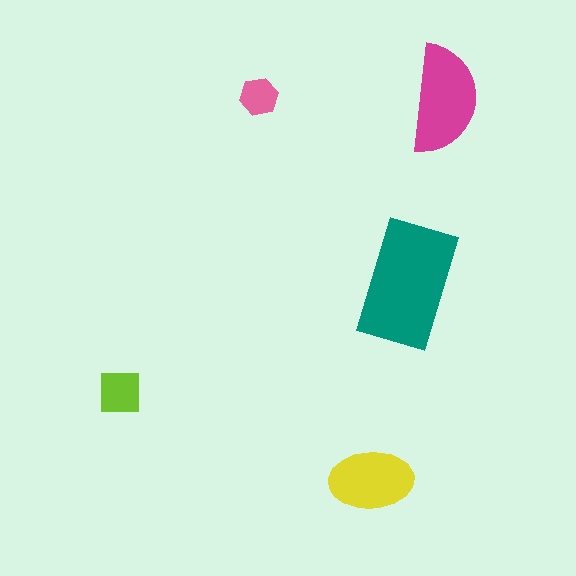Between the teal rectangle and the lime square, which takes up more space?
The teal rectangle.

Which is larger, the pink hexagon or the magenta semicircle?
The magenta semicircle.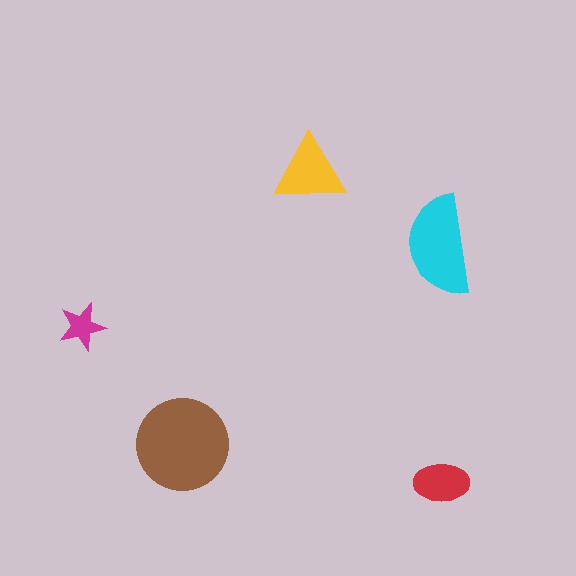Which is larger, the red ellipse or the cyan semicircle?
The cyan semicircle.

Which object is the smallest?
The magenta star.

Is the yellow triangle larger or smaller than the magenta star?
Larger.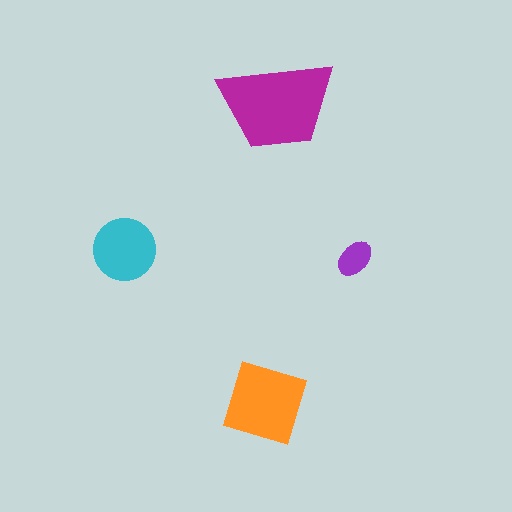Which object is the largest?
The magenta trapezoid.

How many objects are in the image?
There are 4 objects in the image.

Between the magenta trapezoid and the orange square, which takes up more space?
The magenta trapezoid.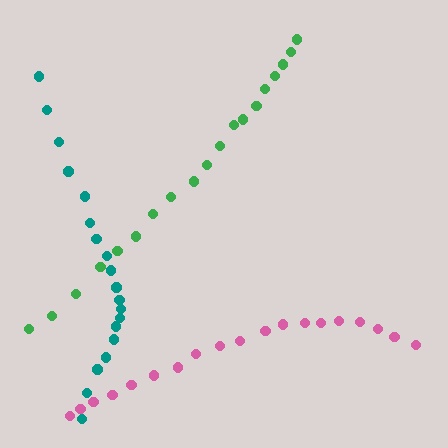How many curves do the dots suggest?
There are 3 distinct paths.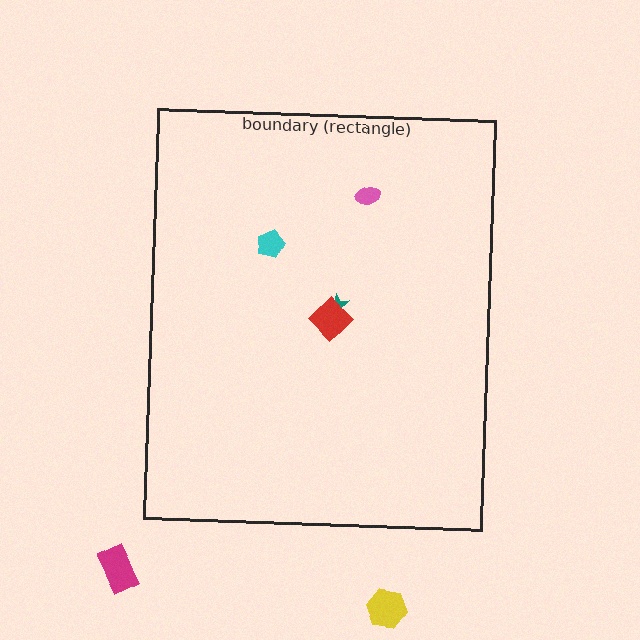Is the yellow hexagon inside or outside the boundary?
Outside.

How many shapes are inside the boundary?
4 inside, 2 outside.